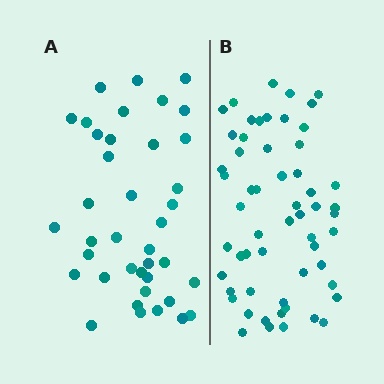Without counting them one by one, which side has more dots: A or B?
Region B (the right region) has more dots.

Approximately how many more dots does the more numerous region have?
Region B has approximately 20 more dots than region A.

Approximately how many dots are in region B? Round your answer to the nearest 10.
About 60 dots. (The exact count is 57, which rounds to 60.)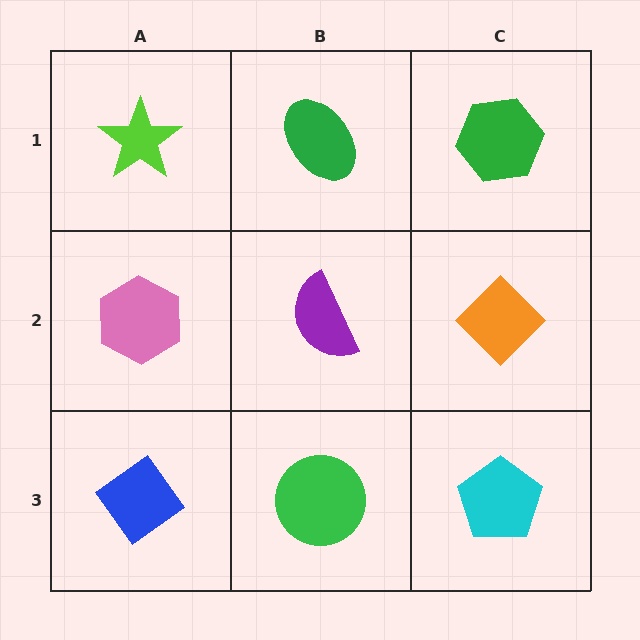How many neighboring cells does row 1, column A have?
2.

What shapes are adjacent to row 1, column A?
A pink hexagon (row 2, column A), a green ellipse (row 1, column B).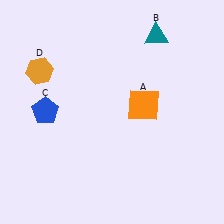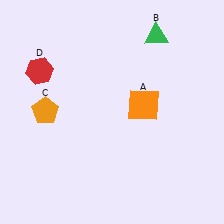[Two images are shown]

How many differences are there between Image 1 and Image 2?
There are 3 differences between the two images.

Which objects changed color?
B changed from teal to green. C changed from blue to orange. D changed from orange to red.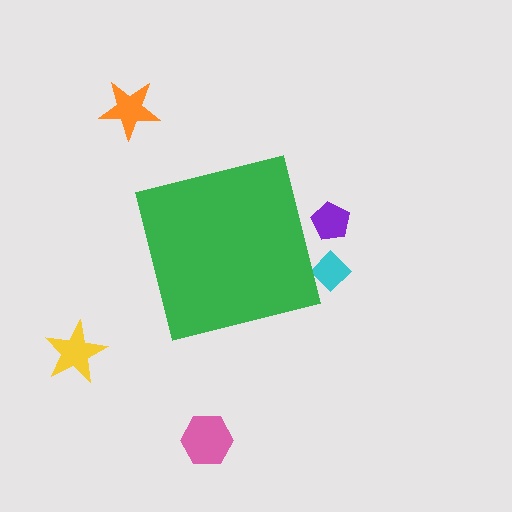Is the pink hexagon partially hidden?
No, the pink hexagon is fully visible.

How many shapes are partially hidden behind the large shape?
2 shapes are partially hidden.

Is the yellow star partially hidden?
No, the yellow star is fully visible.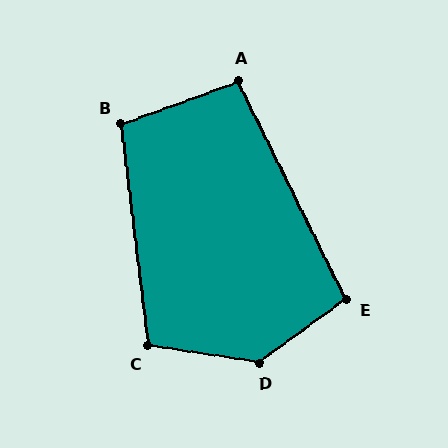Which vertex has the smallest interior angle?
A, at approximately 96 degrees.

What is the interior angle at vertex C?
Approximately 106 degrees (obtuse).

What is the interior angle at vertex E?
Approximately 100 degrees (obtuse).